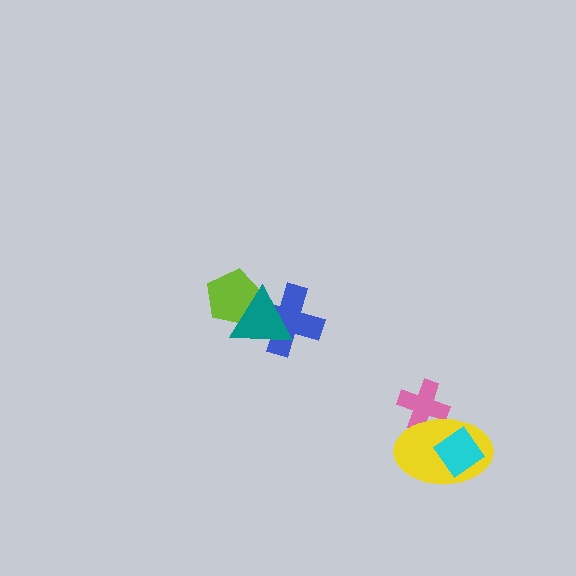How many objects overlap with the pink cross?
1 object overlaps with the pink cross.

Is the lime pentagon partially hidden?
Yes, it is partially covered by another shape.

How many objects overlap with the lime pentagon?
2 objects overlap with the lime pentagon.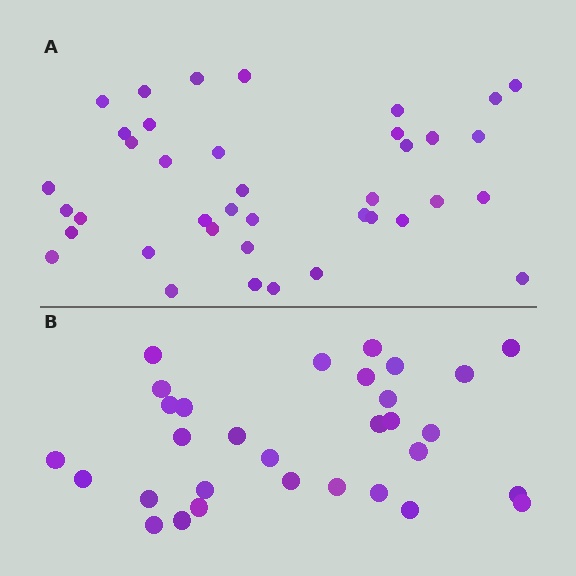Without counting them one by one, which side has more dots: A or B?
Region A (the top region) has more dots.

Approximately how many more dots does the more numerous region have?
Region A has roughly 8 or so more dots than region B.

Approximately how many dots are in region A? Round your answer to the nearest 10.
About 40 dots. (The exact count is 39, which rounds to 40.)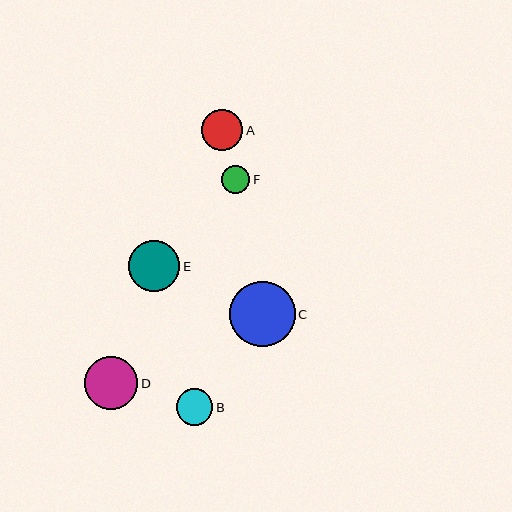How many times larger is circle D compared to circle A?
Circle D is approximately 1.3 times the size of circle A.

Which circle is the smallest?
Circle F is the smallest with a size of approximately 28 pixels.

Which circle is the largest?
Circle C is the largest with a size of approximately 65 pixels.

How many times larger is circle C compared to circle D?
Circle C is approximately 1.2 times the size of circle D.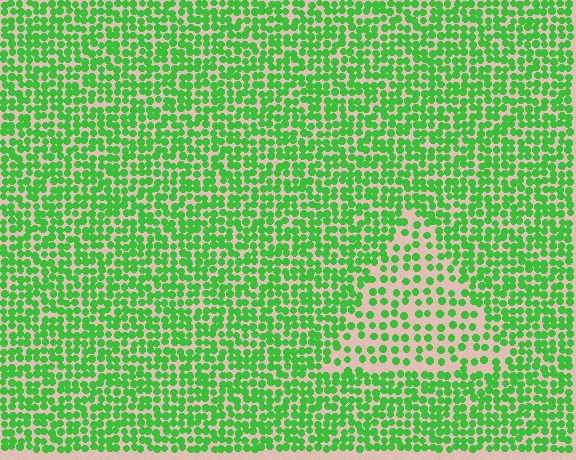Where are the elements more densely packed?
The elements are more densely packed outside the triangle boundary.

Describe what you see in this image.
The image contains small green elements arranged at two different densities. A triangle-shaped region is visible where the elements are less densely packed than the surrounding area.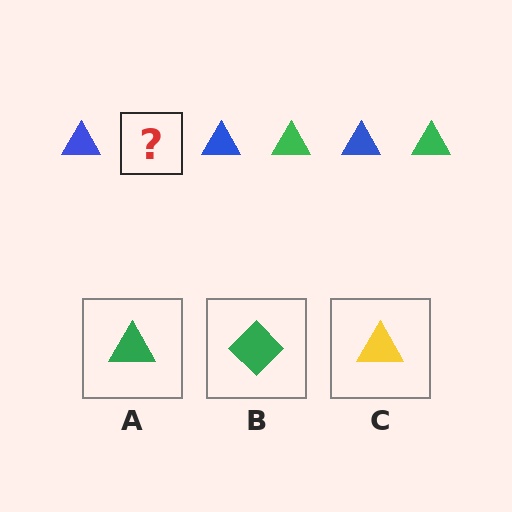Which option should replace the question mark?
Option A.